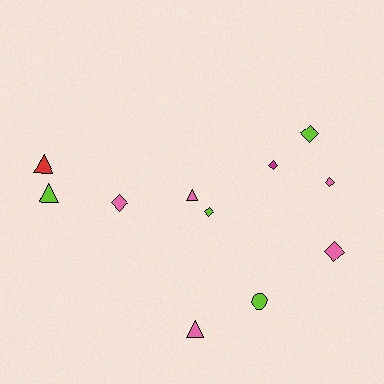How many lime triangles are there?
There is 1 lime triangle.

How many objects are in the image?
There are 11 objects.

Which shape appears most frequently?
Diamond, with 6 objects.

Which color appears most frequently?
Pink, with 5 objects.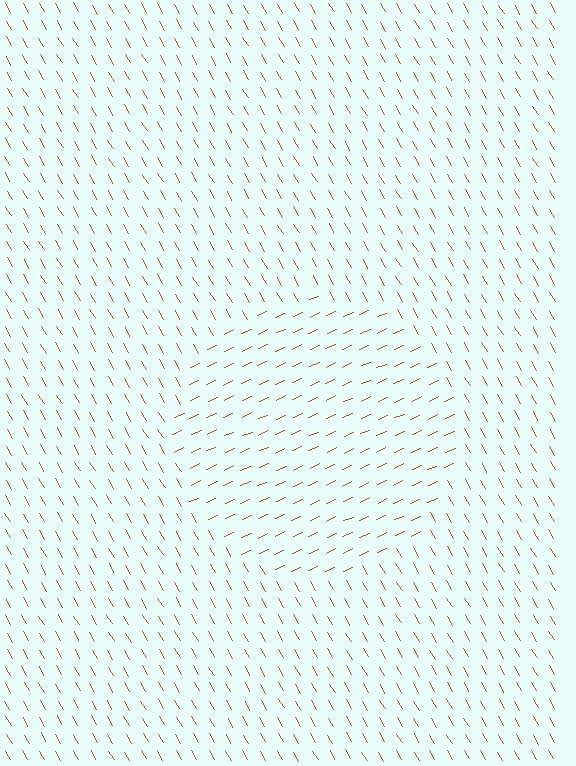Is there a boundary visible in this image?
Yes, there is a texture boundary formed by a change in line orientation.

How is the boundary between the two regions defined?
The boundary is defined purely by a change in line orientation (approximately 84 degrees difference). All lines are the same color and thickness.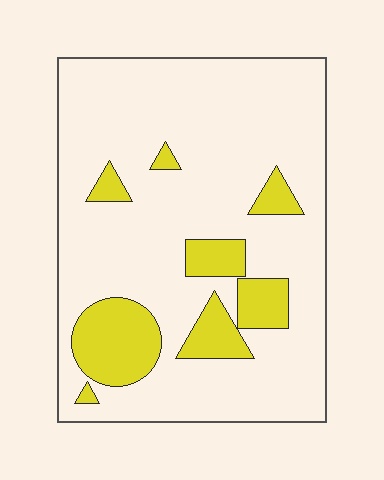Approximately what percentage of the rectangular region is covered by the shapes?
Approximately 20%.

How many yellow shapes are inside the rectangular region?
8.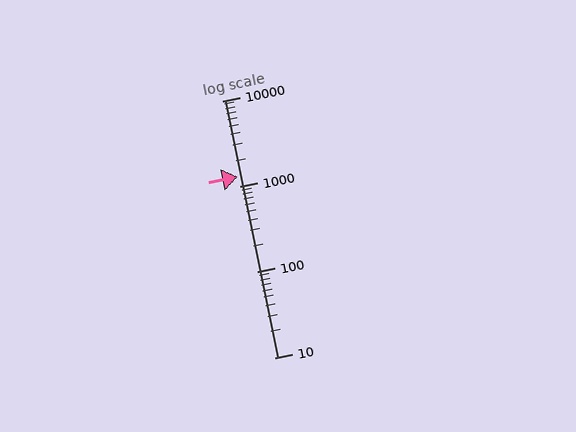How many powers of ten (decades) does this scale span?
The scale spans 3 decades, from 10 to 10000.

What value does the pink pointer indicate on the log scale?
The pointer indicates approximately 1300.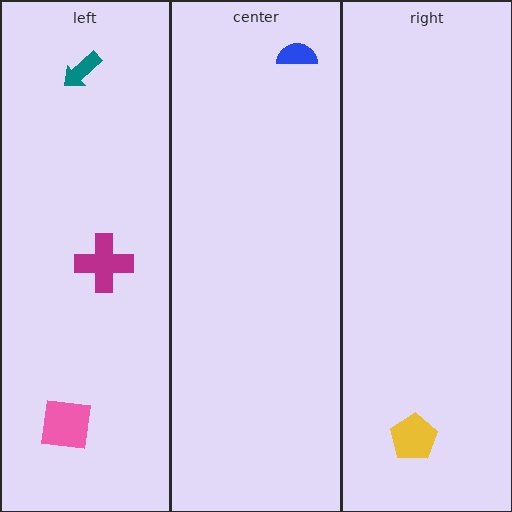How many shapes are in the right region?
1.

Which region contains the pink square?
The left region.